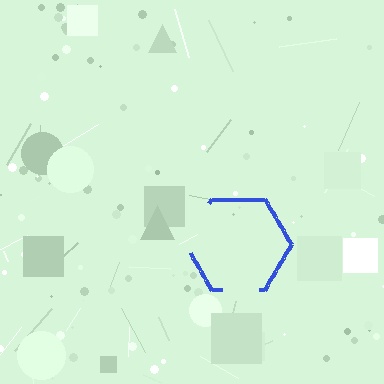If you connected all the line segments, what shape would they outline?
They would outline a hexagon.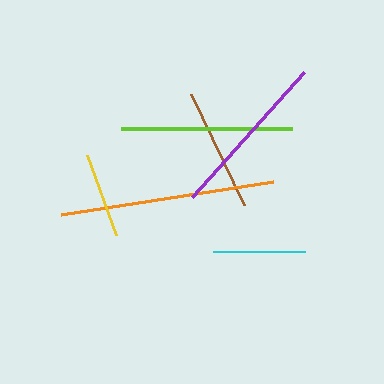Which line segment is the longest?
The orange line is the longest at approximately 214 pixels.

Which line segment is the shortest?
The yellow line is the shortest at approximately 85 pixels.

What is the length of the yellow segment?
The yellow segment is approximately 85 pixels long.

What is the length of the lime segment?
The lime segment is approximately 171 pixels long.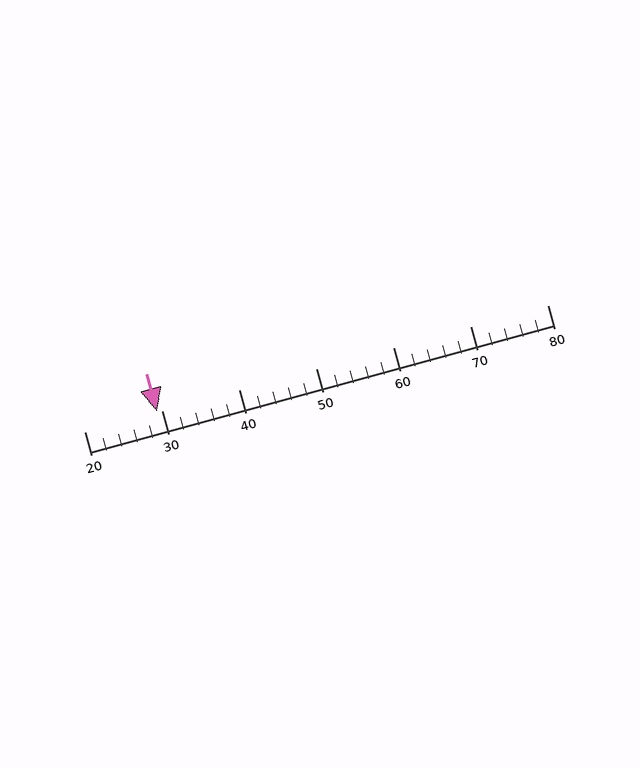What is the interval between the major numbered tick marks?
The major tick marks are spaced 10 units apart.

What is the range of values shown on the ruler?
The ruler shows values from 20 to 80.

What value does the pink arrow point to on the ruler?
The pink arrow points to approximately 29.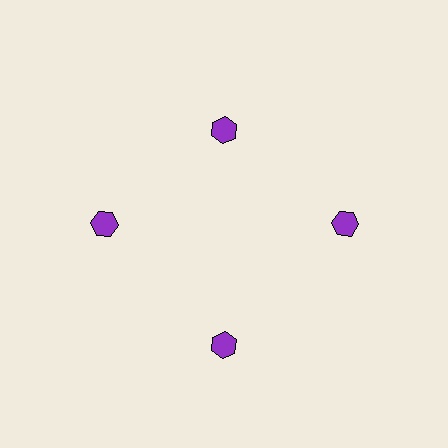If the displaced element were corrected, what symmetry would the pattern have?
It would have 4-fold rotational symmetry — the pattern would map onto itself every 90 degrees.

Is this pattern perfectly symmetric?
No. The 4 purple hexagons are arranged in a ring, but one element near the 12 o'clock position is pulled inward toward the center, breaking the 4-fold rotational symmetry.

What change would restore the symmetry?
The symmetry would be restored by moving it outward, back onto the ring so that all 4 hexagons sit at equal angles and equal distance from the center.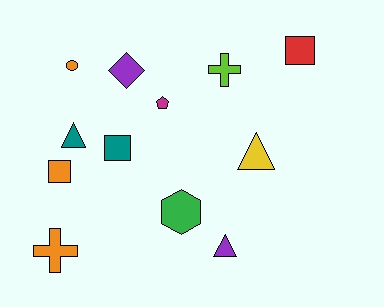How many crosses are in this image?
There are 2 crosses.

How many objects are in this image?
There are 12 objects.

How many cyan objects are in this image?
There are no cyan objects.